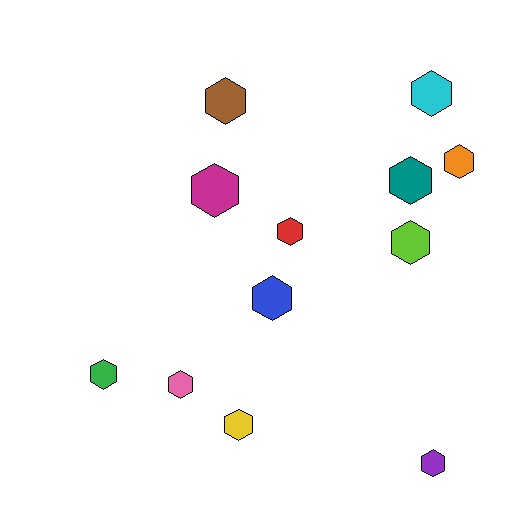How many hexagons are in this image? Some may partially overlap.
There are 12 hexagons.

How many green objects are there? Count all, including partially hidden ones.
There is 1 green object.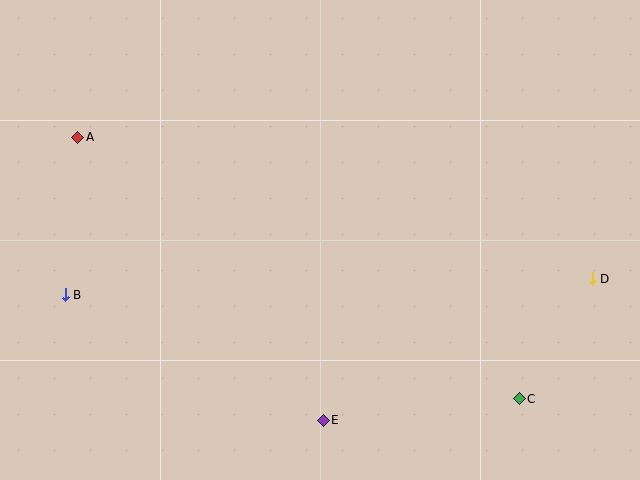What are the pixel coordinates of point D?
Point D is at (592, 279).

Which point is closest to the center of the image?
Point E at (323, 420) is closest to the center.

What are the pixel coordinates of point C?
Point C is at (519, 399).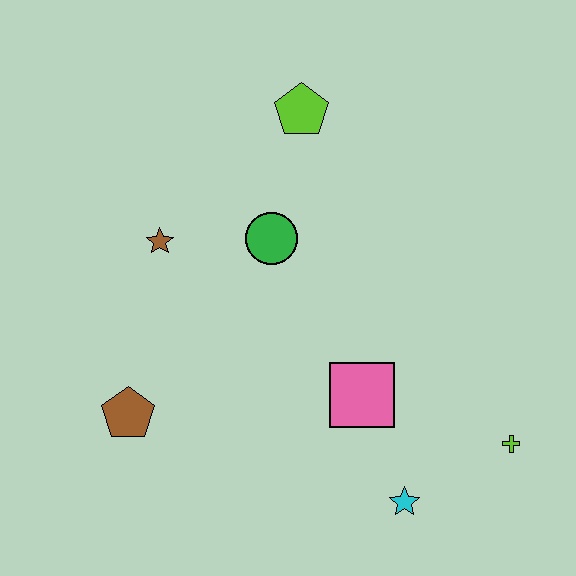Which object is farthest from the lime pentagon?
The cyan star is farthest from the lime pentagon.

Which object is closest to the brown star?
The green circle is closest to the brown star.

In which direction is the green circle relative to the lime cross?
The green circle is to the left of the lime cross.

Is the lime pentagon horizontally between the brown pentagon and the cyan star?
Yes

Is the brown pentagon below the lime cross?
No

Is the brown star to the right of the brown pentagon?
Yes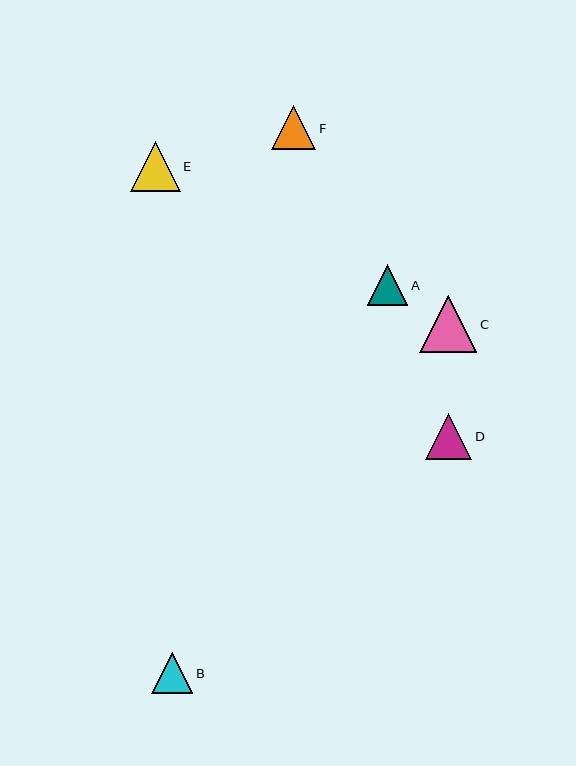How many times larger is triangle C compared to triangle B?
Triangle C is approximately 1.4 times the size of triangle B.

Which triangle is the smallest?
Triangle A is the smallest with a size of approximately 40 pixels.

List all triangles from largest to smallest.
From largest to smallest: C, E, D, F, B, A.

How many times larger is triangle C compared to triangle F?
Triangle C is approximately 1.3 times the size of triangle F.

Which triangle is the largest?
Triangle C is the largest with a size of approximately 57 pixels.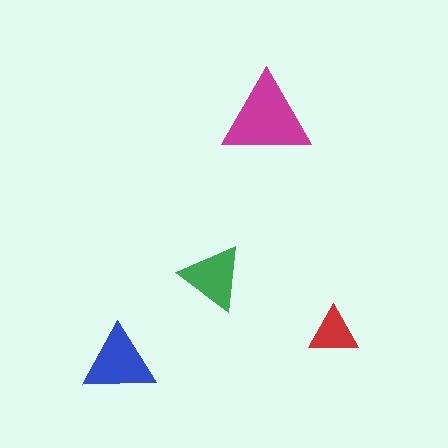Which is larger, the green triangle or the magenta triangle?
The magenta one.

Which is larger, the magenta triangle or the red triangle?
The magenta one.